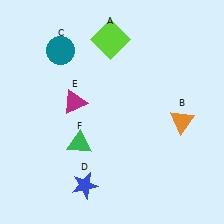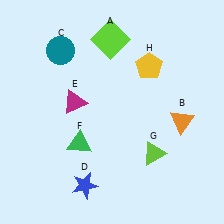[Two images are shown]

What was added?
A lime triangle (G), a yellow pentagon (H) were added in Image 2.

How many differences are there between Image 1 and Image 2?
There are 2 differences between the two images.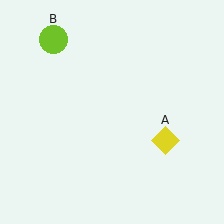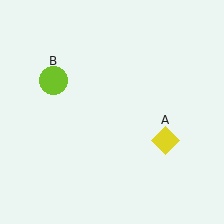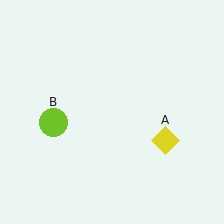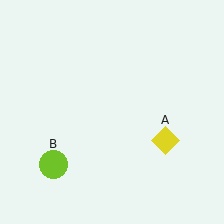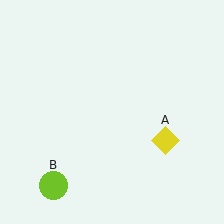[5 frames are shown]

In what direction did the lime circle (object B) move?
The lime circle (object B) moved down.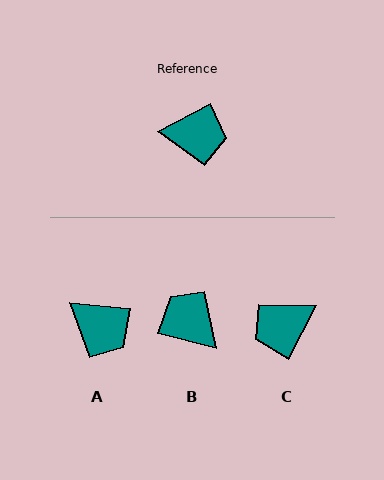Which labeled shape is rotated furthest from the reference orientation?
C, about 145 degrees away.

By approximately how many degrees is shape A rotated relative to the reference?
Approximately 34 degrees clockwise.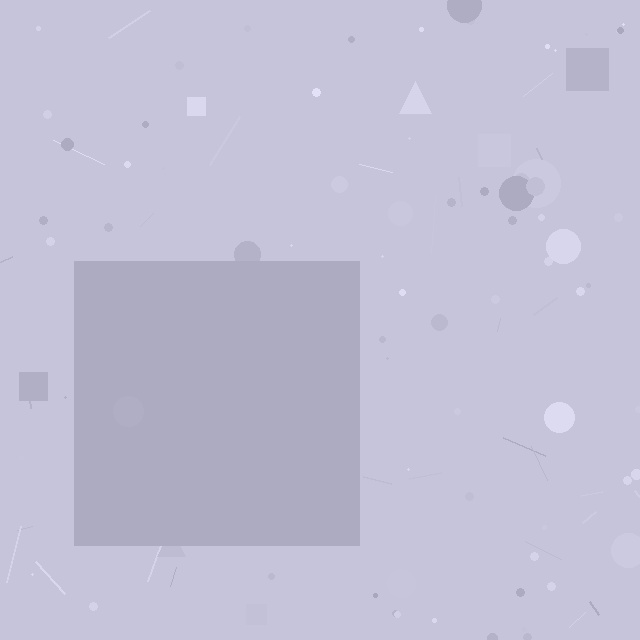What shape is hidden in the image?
A square is hidden in the image.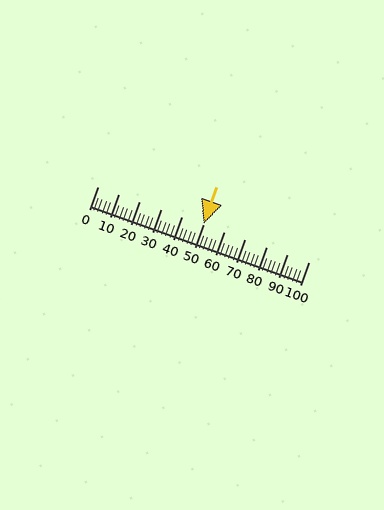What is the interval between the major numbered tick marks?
The major tick marks are spaced 10 units apart.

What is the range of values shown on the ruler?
The ruler shows values from 0 to 100.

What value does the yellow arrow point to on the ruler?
The yellow arrow points to approximately 50.